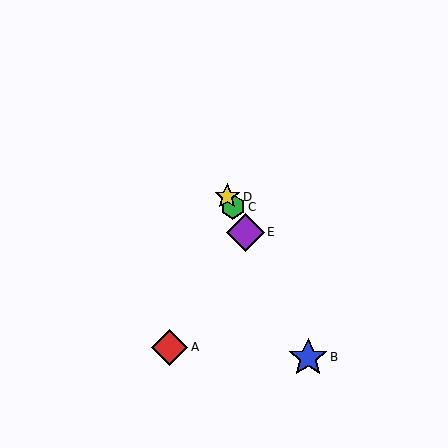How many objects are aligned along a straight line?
4 objects (B, C, D, E) are aligned along a straight line.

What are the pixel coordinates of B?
Object B is at (308, 357).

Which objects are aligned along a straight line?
Objects B, C, D, E are aligned along a straight line.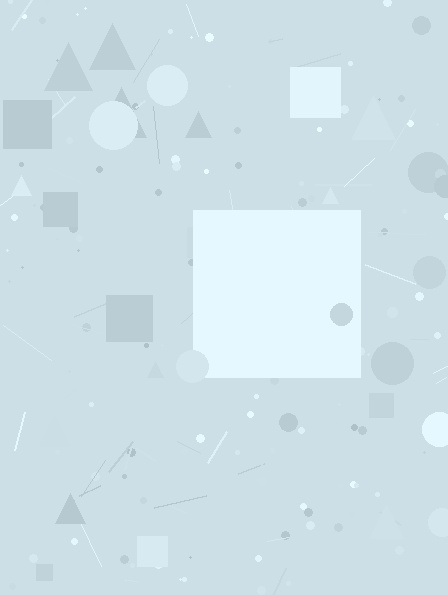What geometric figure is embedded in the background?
A square is embedded in the background.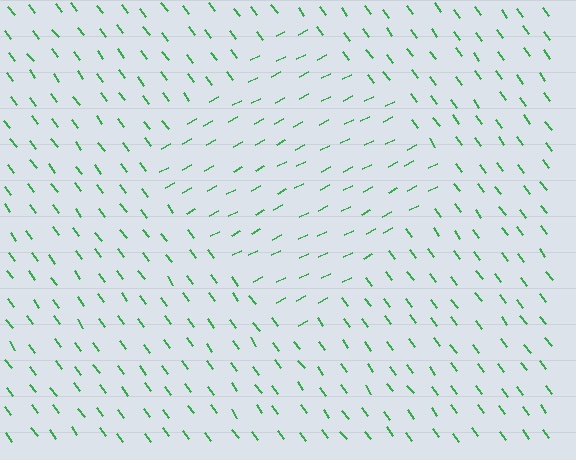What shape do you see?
I see a diamond.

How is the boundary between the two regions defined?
The boundary is defined purely by a change in line orientation (approximately 80 degrees difference). All lines are the same color and thickness.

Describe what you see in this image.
The image is filled with small green line segments. A diamond region in the image has lines oriented differently from the surrounding lines, creating a visible texture boundary.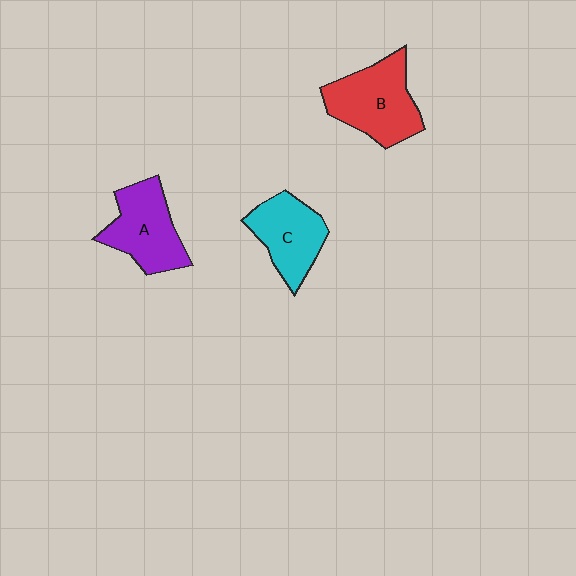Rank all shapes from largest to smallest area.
From largest to smallest: B (red), A (purple), C (cyan).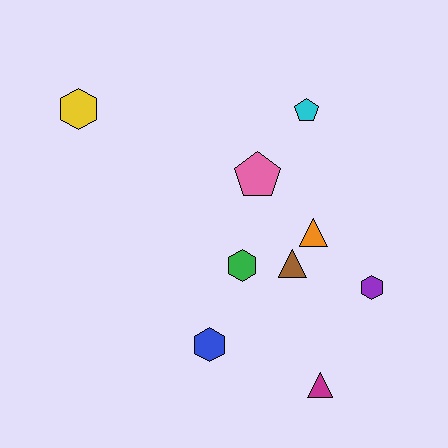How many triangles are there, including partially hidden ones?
There are 3 triangles.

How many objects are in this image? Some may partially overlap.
There are 9 objects.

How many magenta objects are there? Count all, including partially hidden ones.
There is 1 magenta object.